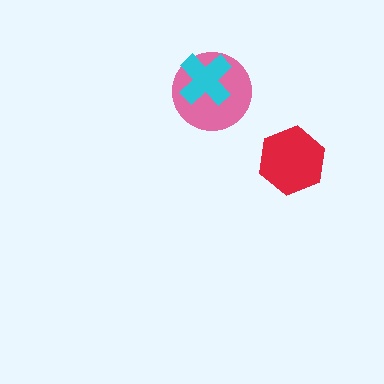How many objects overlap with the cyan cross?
1 object overlaps with the cyan cross.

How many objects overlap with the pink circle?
1 object overlaps with the pink circle.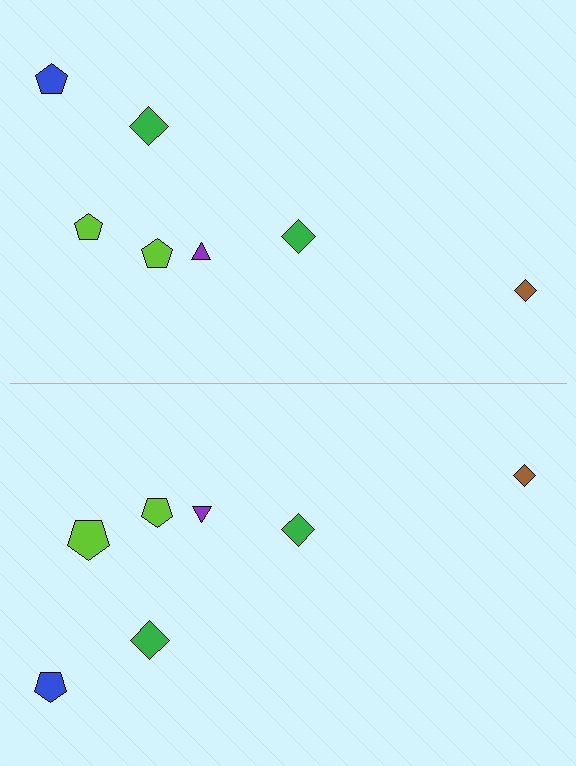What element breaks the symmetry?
The lime pentagon on the bottom side has a different size than its mirror counterpart.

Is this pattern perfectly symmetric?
No, the pattern is not perfectly symmetric. The lime pentagon on the bottom side has a different size than its mirror counterpart.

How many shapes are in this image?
There are 14 shapes in this image.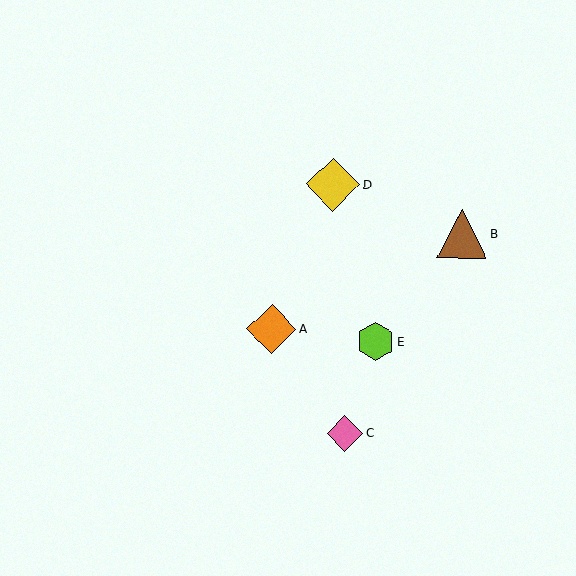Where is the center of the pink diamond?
The center of the pink diamond is at (345, 433).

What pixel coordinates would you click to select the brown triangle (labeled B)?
Click at (462, 233) to select the brown triangle B.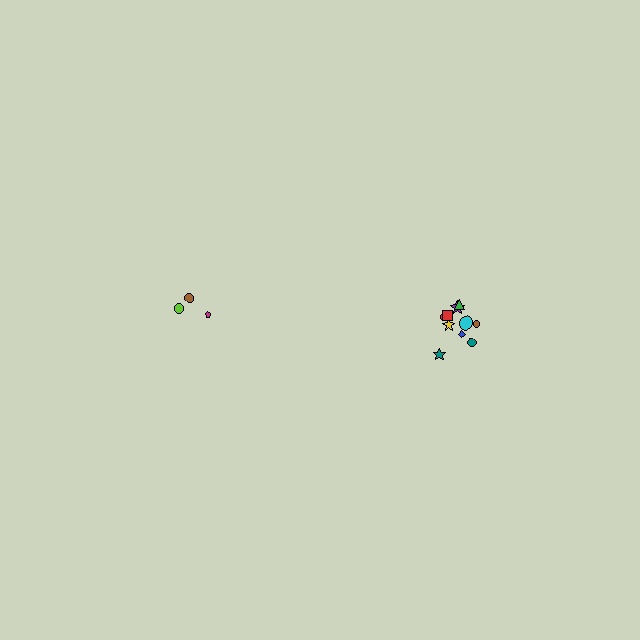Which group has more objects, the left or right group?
The right group.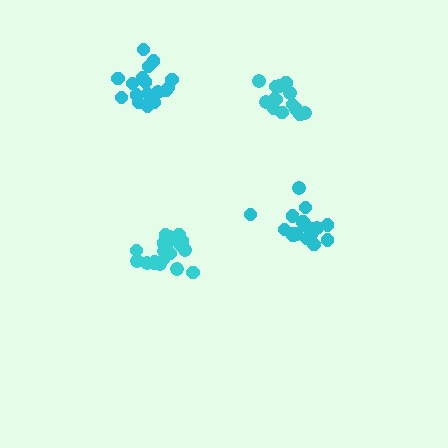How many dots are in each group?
Group 1: 18 dots, Group 2: 15 dots, Group 3: 21 dots, Group 4: 18 dots (72 total).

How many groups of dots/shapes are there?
There are 4 groups.